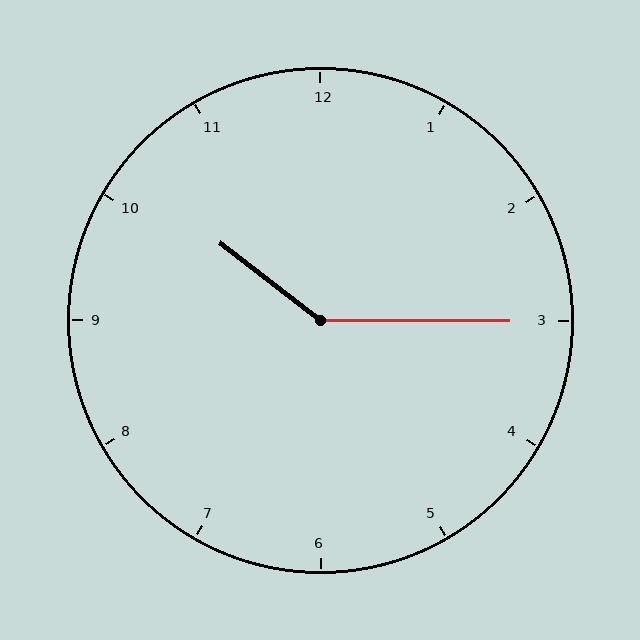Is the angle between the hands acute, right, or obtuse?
It is obtuse.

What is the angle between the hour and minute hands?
Approximately 142 degrees.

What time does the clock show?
10:15.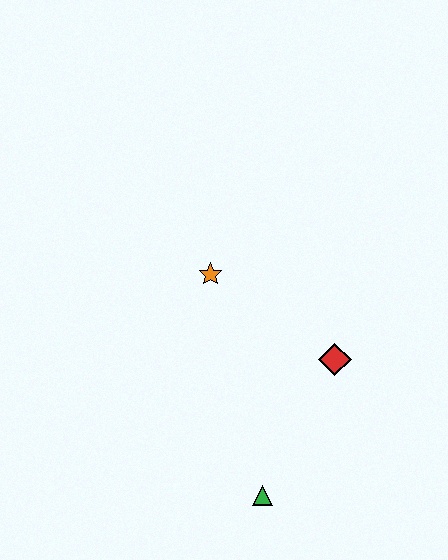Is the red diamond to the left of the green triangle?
No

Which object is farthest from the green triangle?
The orange star is farthest from the green triangle.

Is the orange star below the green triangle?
No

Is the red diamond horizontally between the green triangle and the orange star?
No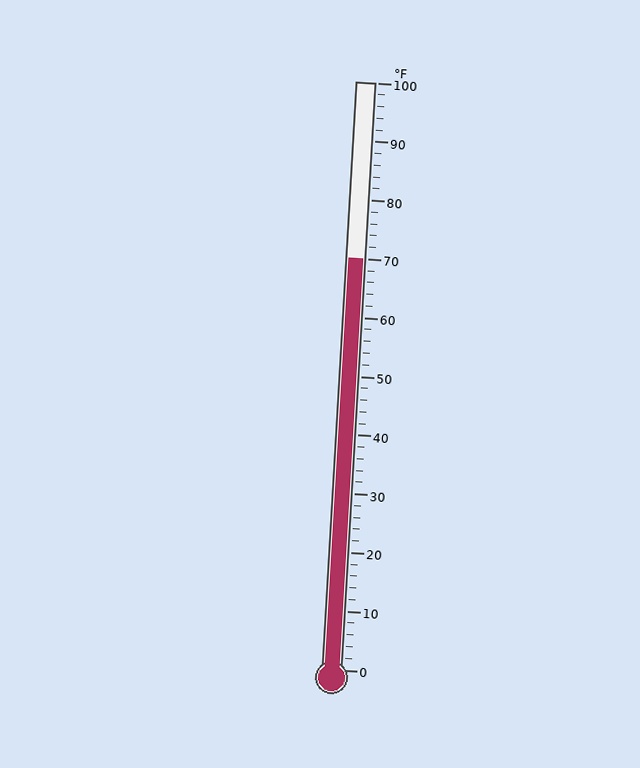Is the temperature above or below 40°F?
The temperature is above 40°F.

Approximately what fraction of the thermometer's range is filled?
The thermometer is filled to approximately 70% of its range.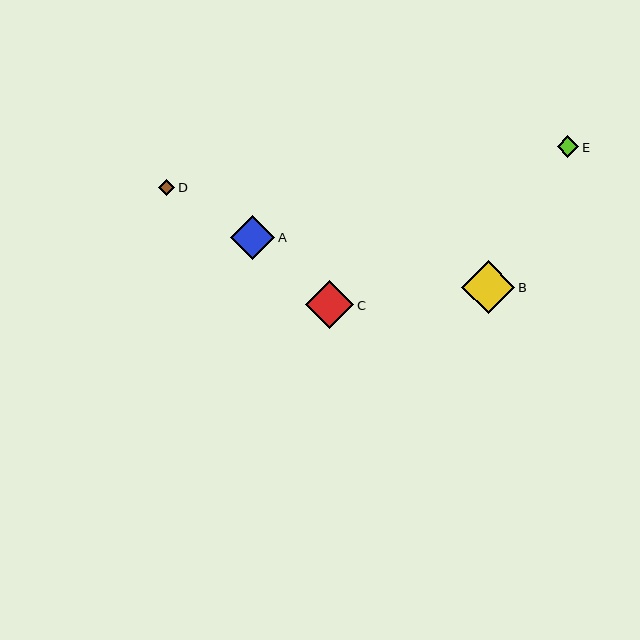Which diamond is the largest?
Diamond B is the largest with a size of approximately 53 pixels.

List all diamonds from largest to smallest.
From largest to smallest: B, C, A, E, D.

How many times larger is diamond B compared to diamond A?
Diamond B is approximately 1.2 times the size of diamond A.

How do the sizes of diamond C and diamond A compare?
Diamond C and diamond A are approximately the same size.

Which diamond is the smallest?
Diamond D is the smallest with a size of approximately 16 pixels.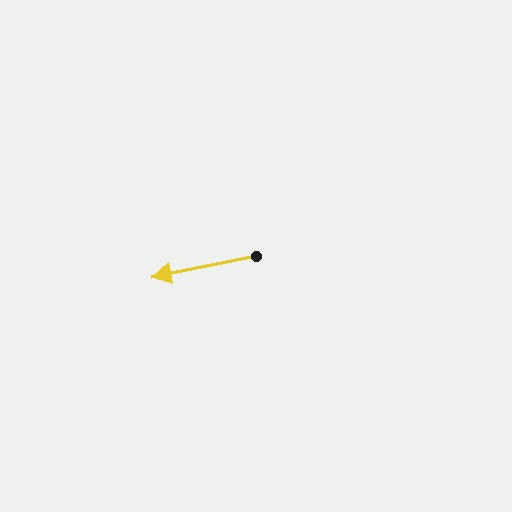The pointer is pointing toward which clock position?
Roughly 9 o'clock.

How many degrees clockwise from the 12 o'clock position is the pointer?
Approximately 259 degrees.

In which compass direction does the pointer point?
West.